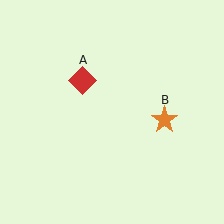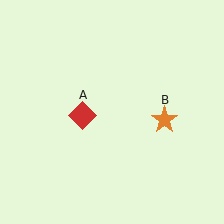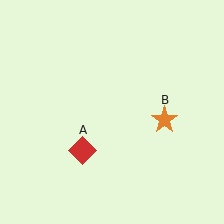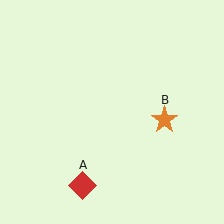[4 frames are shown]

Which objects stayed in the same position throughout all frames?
Orange star (object B) remained stationary.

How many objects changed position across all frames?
1 object changed position: red diamond (object A).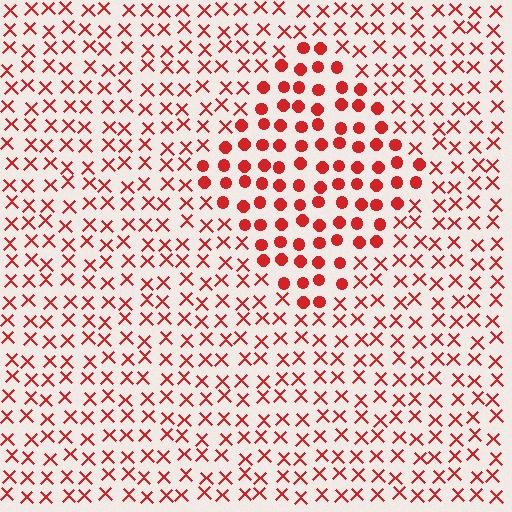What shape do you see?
I see a diamond.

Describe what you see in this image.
The image is filled with small red elements arranged in a uniform grid. A diamond-shaped region contains circles, while the surrounding area contains X marks. The boundary is defined purely by the change in element shape.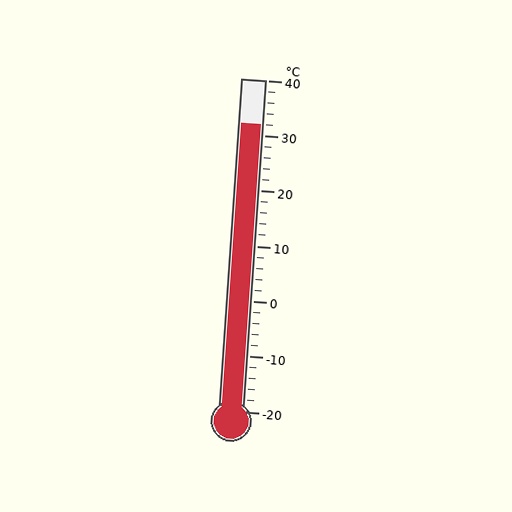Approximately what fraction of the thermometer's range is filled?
The thermometer is filled to approximately 85% of its range.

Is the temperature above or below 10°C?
The temperature is above 10°C.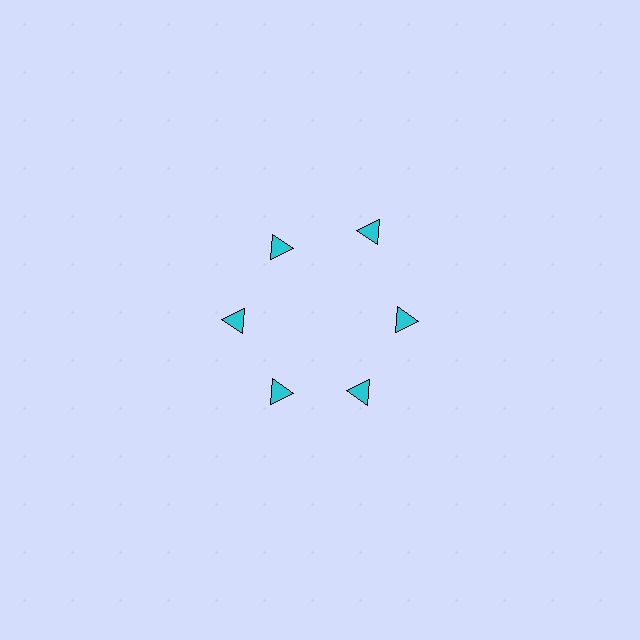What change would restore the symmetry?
The symmetry would be restored by moving it inward, back onto the ring so that all 6 triangles sit at equal angles and equal distance from the center.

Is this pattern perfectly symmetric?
No. The 6 cyan triangles are arranged in a ring, but one element near the 1 o'clock position is pushed outward from the center, breaking the 6-fold rotational symmetry.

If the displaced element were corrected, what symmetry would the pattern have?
It would have 6-fold rotational symmetry — the pattern would map onto itself every 60 degrees.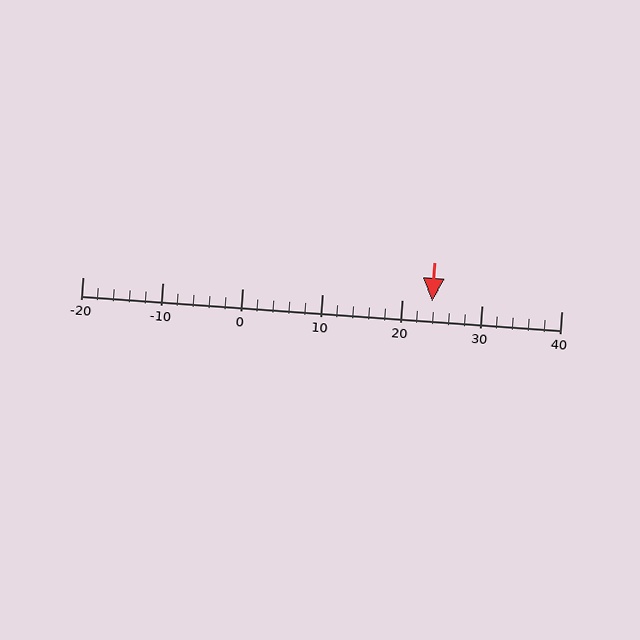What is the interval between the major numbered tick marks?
The major tick marks are spaced 10 units apart.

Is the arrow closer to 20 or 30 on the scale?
The arrow is closer to 20.